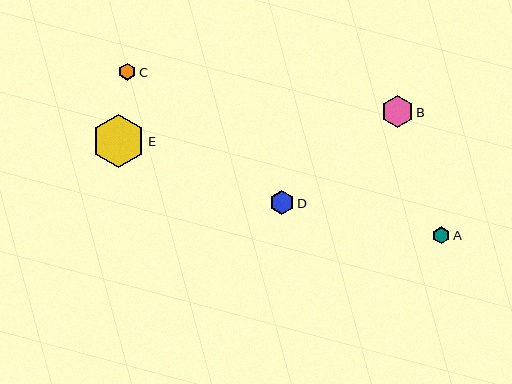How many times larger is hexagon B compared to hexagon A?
Hexagon B is approximately 1.9 times the size of hexagon A.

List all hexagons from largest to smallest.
From largest to smallest: E, B, D, A, C.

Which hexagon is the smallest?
Hexagon C is the smallest with a size of approximately 17 pixels.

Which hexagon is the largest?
Hexagon E is the largest with a size of approximately 54 pixels.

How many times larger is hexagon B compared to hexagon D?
Hexagon B is approximately 1.3 times the size of hexagon D.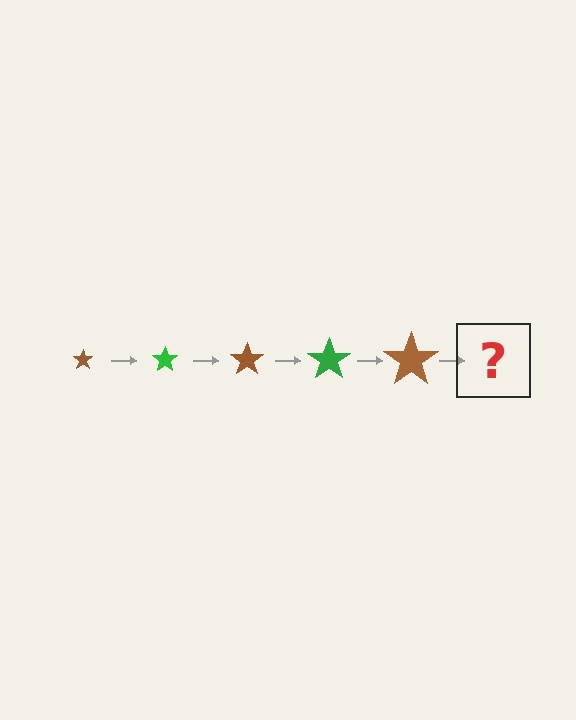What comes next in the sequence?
The next element should be a green star, larger than the previous one.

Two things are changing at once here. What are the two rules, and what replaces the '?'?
The two rules are that the star grows larger each step and the color cycles through brown and green. The '?' should be a green star, larger than the previous one.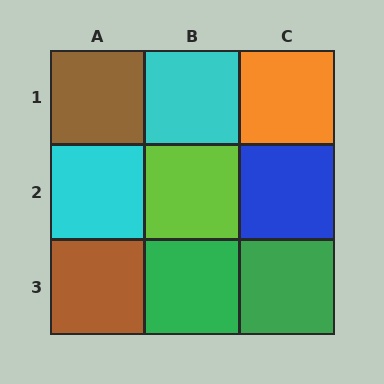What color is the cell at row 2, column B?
Lime.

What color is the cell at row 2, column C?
Blue.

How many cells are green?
2 cells are green.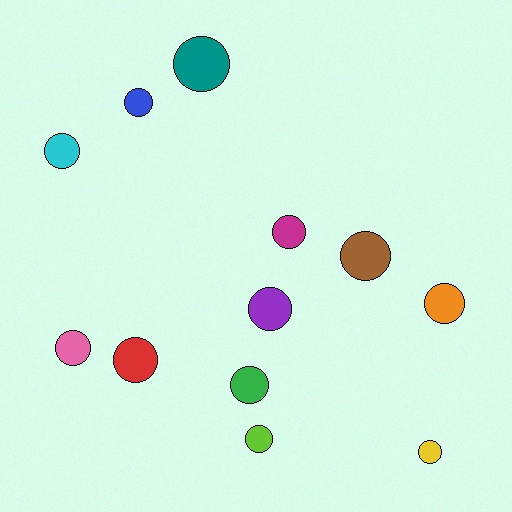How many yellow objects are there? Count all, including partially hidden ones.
There is 1 yellow object.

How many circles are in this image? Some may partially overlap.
There are 12 circles.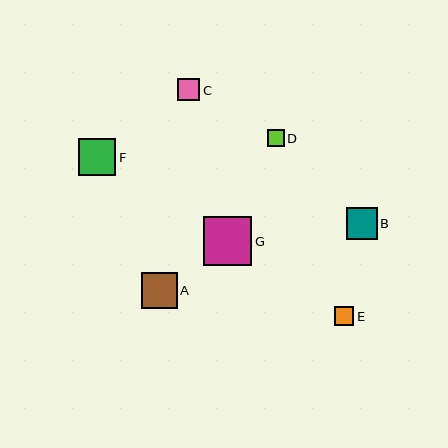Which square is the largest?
Square G is the largest with a size of approximately 49 pixels.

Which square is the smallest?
Square D is the smallest with a size of approximately 17 pixels.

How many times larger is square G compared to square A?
Square G is approximately 1.4 times the size of square A.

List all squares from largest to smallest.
From largest to smallest: G, F, A, B, C, E, D.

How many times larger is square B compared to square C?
Square B is approximately 1.4 times the size of square C.